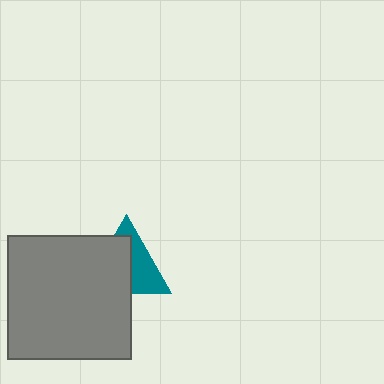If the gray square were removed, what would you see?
You would see the complete teal triangle.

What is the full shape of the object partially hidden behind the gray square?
The partially hidden object is a teal triangle.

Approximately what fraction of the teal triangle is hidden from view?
Roughly 55% of the teal triangle is hidden behind the gray square.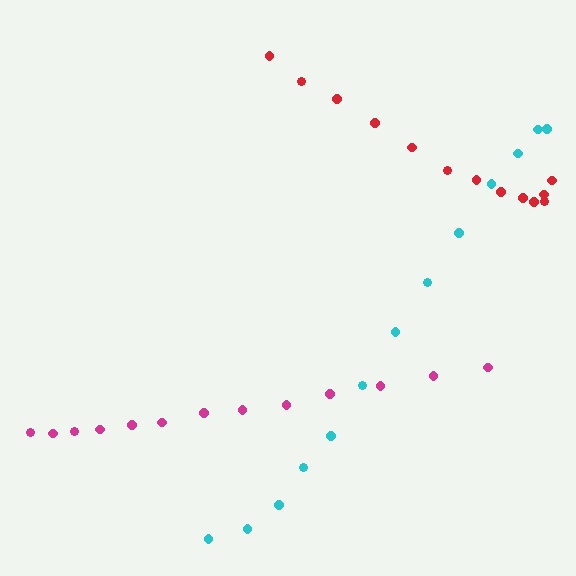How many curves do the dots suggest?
There are 3 distinct paths.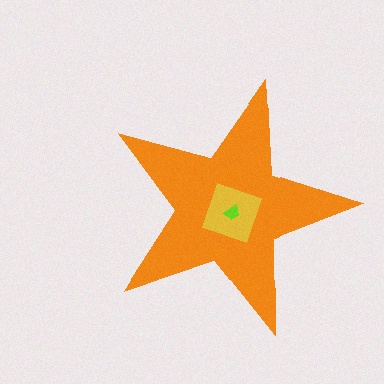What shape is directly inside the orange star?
The yellow diamond.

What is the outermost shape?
The orange star.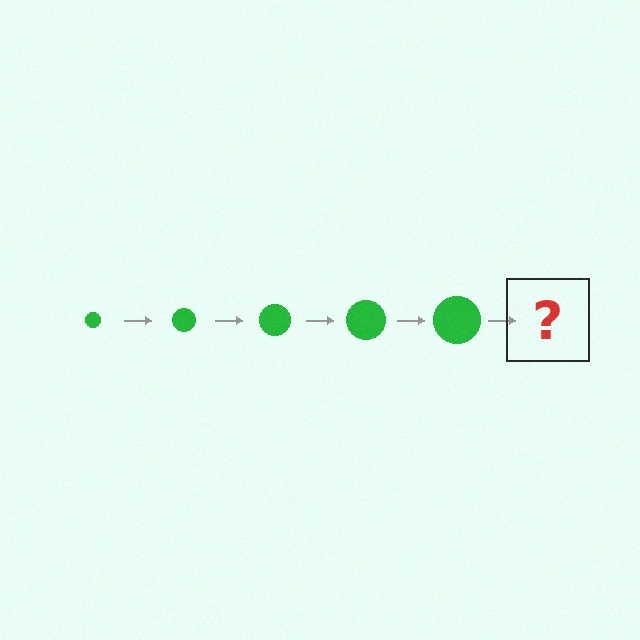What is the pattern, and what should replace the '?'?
The pattern is that the circle gets progressively larger each step. The '?' should be a green circle, larger than the previous one.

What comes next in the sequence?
The next element should be a green circle, larger than the previous one.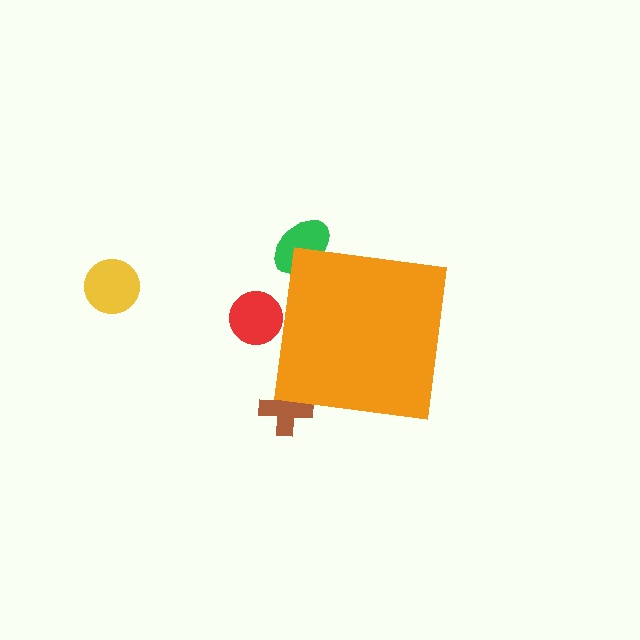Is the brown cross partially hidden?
Yes, the brown cross is partially hidden behind the orange square.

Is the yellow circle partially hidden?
No, the yellow circle is fully visible.